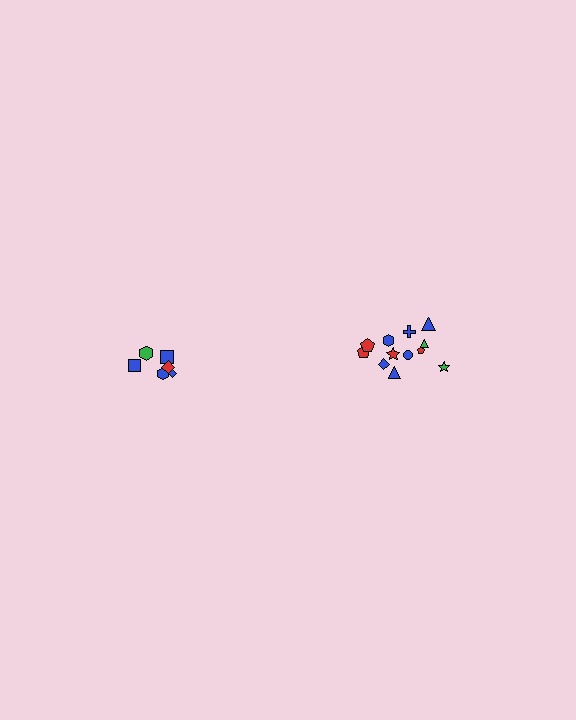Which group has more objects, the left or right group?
The right group.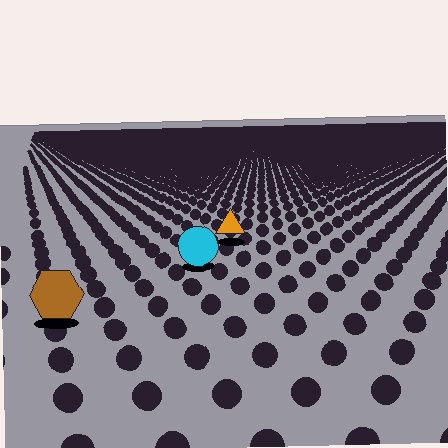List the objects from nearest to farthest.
From nearest to farthest: the brown hexagon, the cyan circle, the orange triangle.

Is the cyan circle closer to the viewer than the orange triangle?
Yes. The cyan circle is closer — you can tell from the texture gradient: the ground texture is coarser near it.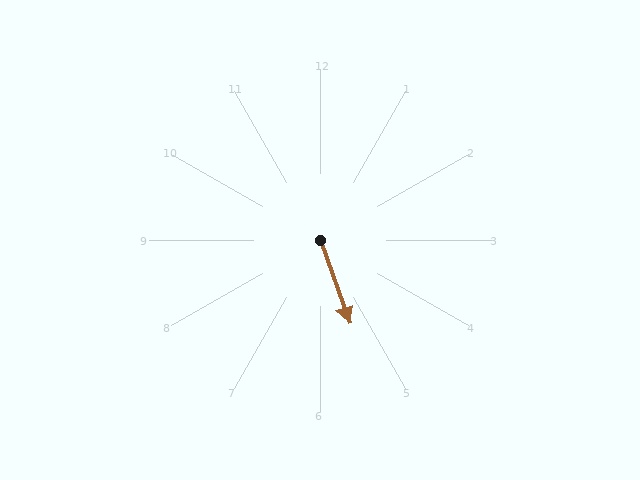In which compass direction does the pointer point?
South.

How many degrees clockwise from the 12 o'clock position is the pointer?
Approximately 161 degrees.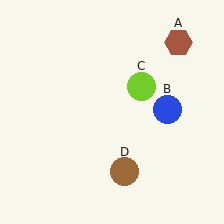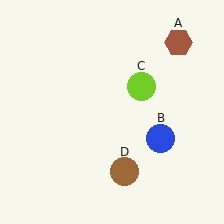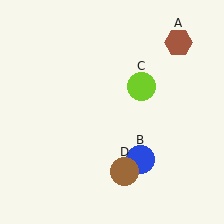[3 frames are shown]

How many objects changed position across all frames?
1 object changed position: blue circle (object B).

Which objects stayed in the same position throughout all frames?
Brown hexagon (object A) and lime circle (object C) and brown circle (object D) remained stationary.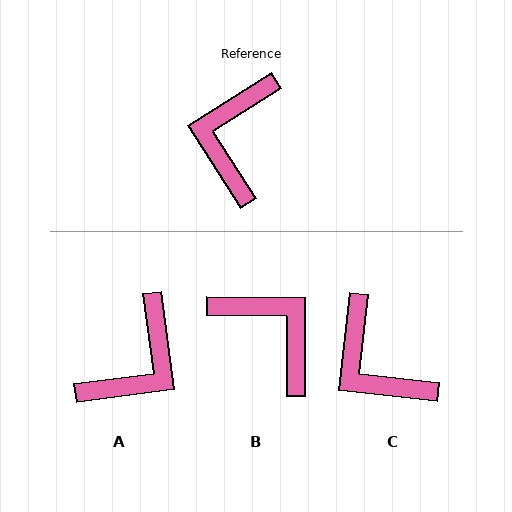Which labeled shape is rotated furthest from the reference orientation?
A, about 155 degrees away.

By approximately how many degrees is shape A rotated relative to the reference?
Approximately 155 degrees counter-clockwise.